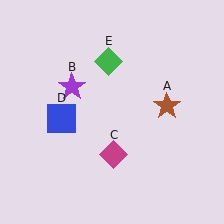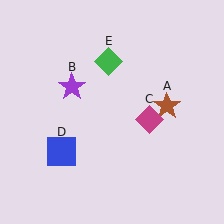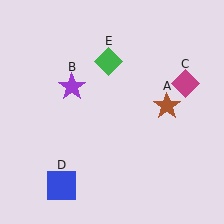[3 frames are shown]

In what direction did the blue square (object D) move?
The blue square (object D) moved down.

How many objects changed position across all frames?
2 objects changed position: magenta diamond (object C), blue square (object D).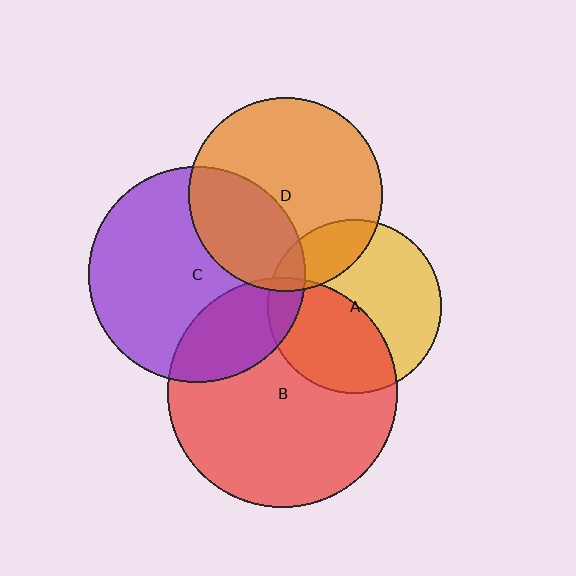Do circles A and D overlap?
Yes.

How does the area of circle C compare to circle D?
Approximately 1.2 times.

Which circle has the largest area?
Circle B (red).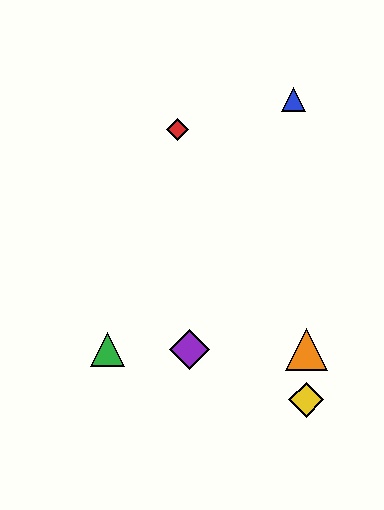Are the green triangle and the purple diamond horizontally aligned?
Yes, both are at y≈349.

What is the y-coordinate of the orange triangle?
The orange triangle is at y≈349.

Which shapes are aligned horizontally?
The green triangle, the purple diamond, the orange triangle are aligned horizontally.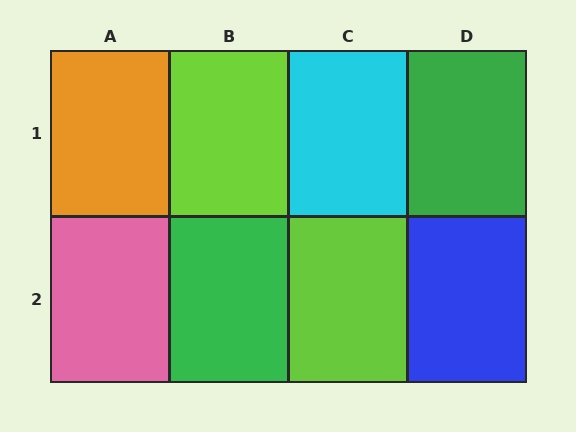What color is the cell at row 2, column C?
Lime.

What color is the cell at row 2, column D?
Blue.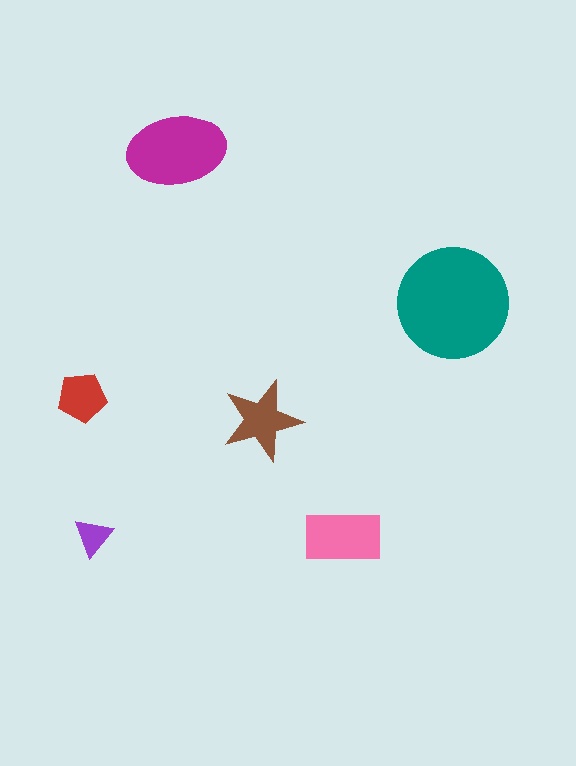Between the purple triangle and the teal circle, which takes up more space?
The teal circle.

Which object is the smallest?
The purple triangle.